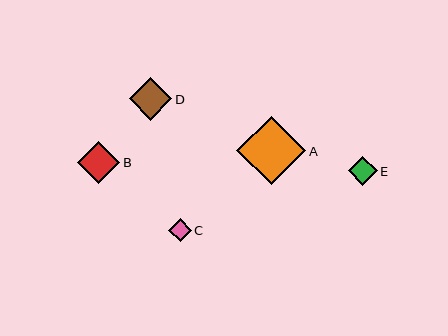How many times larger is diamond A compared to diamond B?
Diamond A is approximately 1.6 times the size of diamond B.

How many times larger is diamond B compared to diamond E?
Diamond B is approximately 1.5 times the size of diamond E.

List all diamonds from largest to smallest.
From largest to smallest: A, D, B, E, C.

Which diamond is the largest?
Diamond A is the largest with a size of approximately 69 pixels.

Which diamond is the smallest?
Diamond C is the smallest with a size of approximately 23 pixels.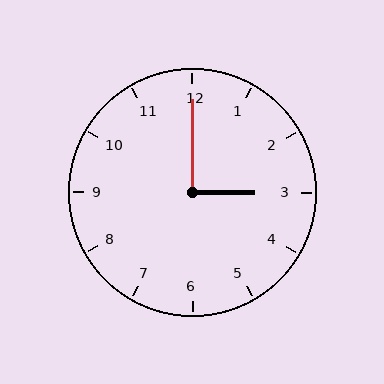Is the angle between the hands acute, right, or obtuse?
It is right.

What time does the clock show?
3:00.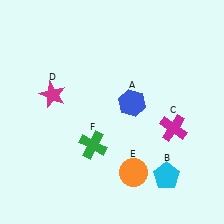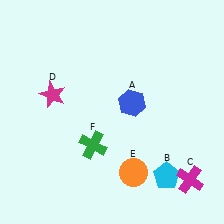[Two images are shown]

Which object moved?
The magenta cross (C) moved down.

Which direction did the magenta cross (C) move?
The magenta cross (C) moved down.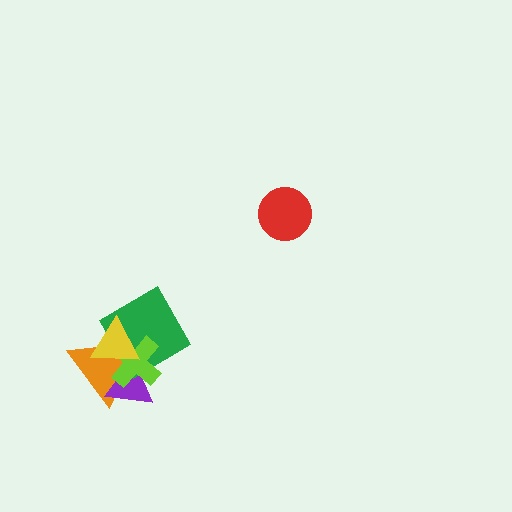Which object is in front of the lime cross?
The yellow triangle is in front of the lime cross.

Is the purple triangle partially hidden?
Yes, it is partially covered by another shape.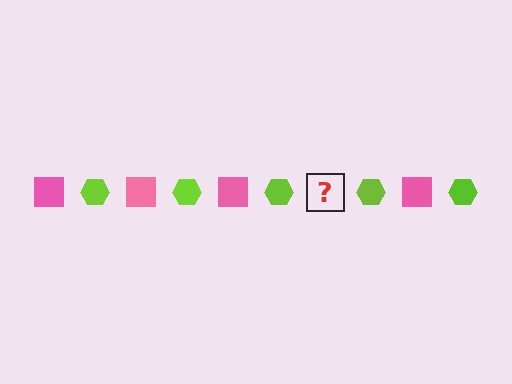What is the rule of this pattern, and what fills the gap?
The rule is that the pattern alternates between pink square and lime hexagon. The gap should be filled with a pink square.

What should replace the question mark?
The question mark should be replaced with a pink square.